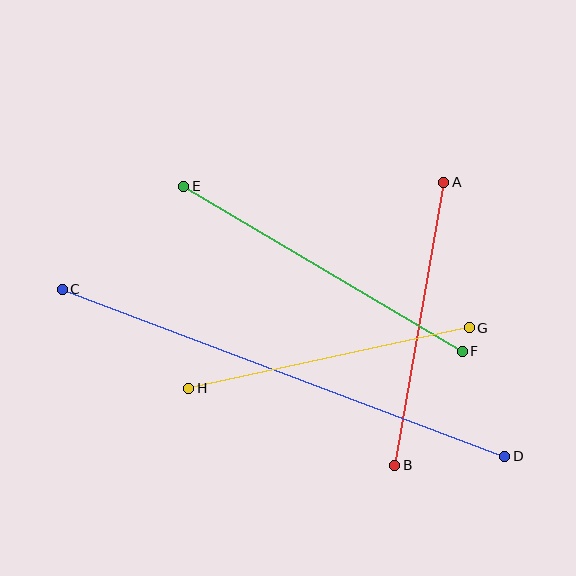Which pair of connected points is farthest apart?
Points C and D are farthest apart.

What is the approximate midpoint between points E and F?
The midpoint is at approximately (323, 269) pixels.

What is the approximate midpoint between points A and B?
The midpoint is at approximately (419, 324) pixels.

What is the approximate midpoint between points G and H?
The midpoint is at approximately (329, 358) pixels.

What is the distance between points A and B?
The distance is approximately 287 pixels.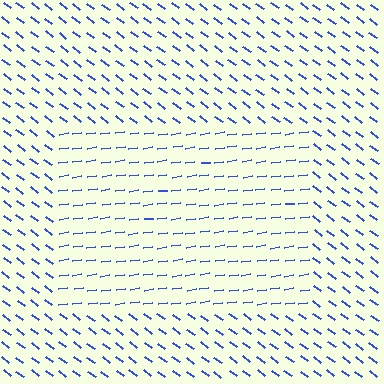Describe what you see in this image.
The image is filled with small blue line segments. A rectangle region in the image has lines oriented differently from the surrounding lines, creating a visible texture boundary.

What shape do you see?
I see a rectangle.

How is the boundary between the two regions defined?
The boundary is defined purely by a change in line orientation (approximately 45 degrees difference). All lines are the same color and thickness.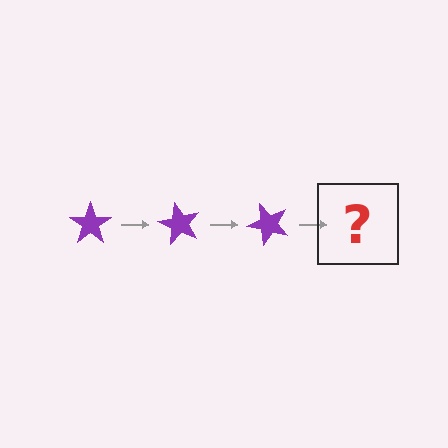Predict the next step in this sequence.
The next step is a purple star rotated 180 degrees.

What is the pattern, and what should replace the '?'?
The pattern is that the star rotates 60 degrees each step. The '?' should be a purple star rotated 180 degrees.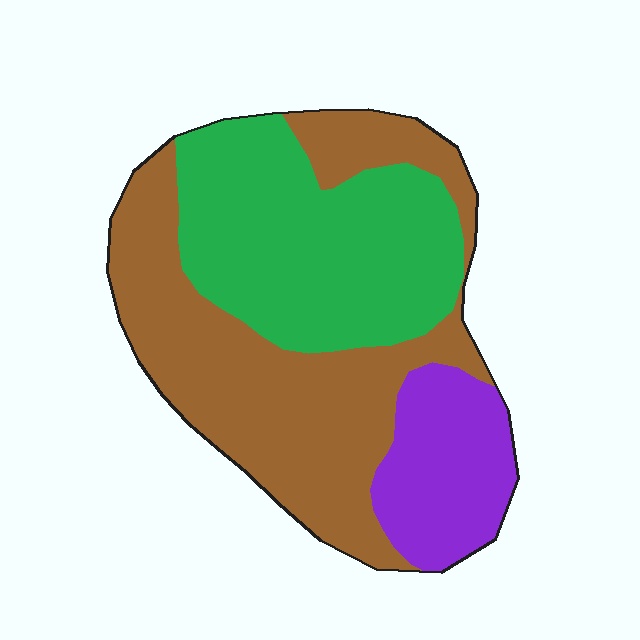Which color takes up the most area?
Brown, at roughly 45%.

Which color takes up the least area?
Purple, at roughly 15%.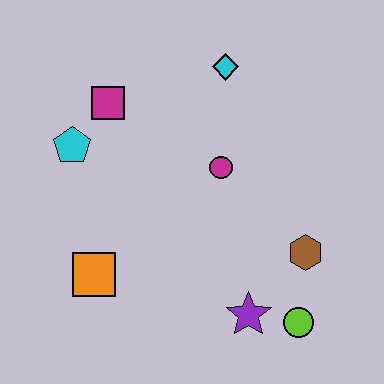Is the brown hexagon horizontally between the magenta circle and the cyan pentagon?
No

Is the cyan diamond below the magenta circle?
No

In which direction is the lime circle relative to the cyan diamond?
The lime circle is below the cyan diamond.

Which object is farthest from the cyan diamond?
The lime circle is farthest from the cyan diamond.